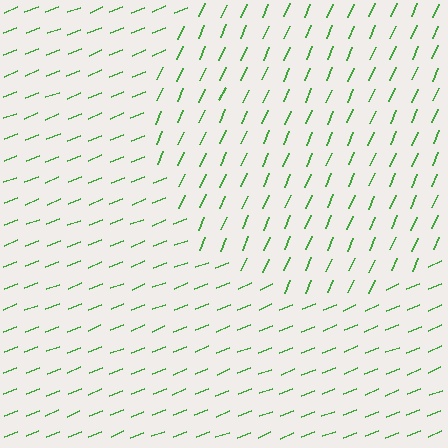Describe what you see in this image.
The image is filled with small green line segments. A circle region in the image has lines oriented differently from the surrounding lines, creating a visible texture boundary.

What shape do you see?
I see a circle.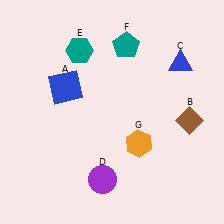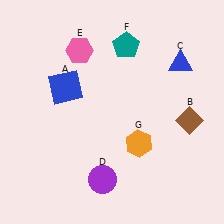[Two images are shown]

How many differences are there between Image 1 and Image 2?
There is 1 difference between the two images.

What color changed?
The hexagon (E) changed from teal in Image 1 to pink in Image 2.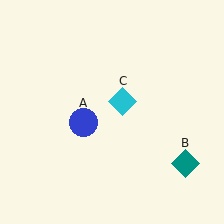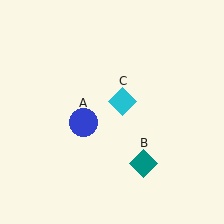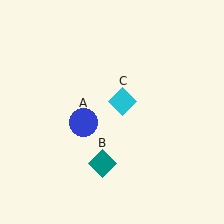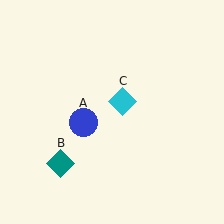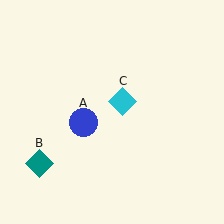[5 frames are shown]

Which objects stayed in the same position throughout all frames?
Blue circle (object A) and cyan diamond (object C) remained stationary.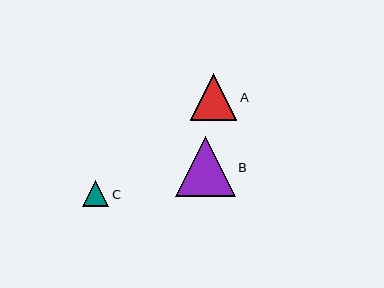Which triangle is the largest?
Triangle B is the largest with a size of approximately 60 pixels.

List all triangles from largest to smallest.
From largest to smallest: B, A, C.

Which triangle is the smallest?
Triangle C is the smallest with a size of approximately 26 pixels.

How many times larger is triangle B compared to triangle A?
Triangle B is approximately 1.3 times the size of triangle A.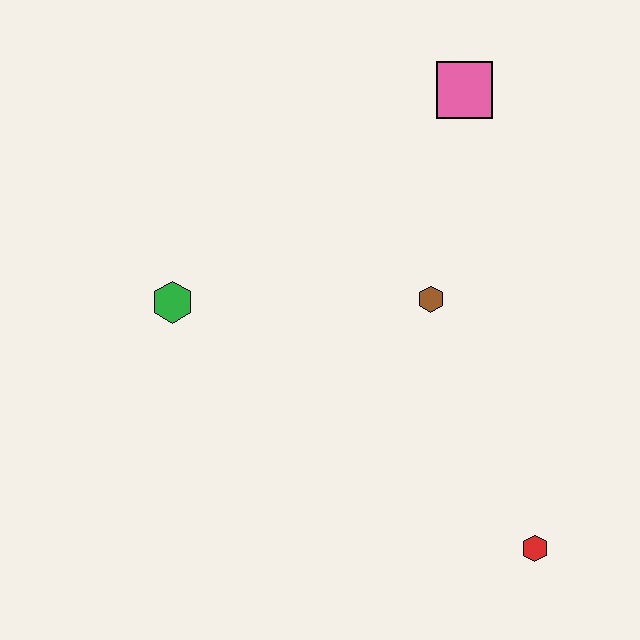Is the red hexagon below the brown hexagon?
Yes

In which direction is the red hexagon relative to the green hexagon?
The red hexagon is to the right of the green hexagon.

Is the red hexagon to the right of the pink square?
Yes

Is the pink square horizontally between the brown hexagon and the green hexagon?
No